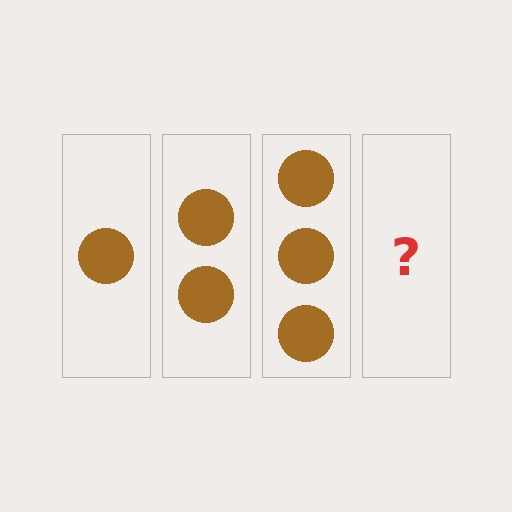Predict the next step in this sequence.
The next step is 4 circles.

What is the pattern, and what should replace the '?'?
The pattern is that each step adds one more circle. The '?' should be 4 circles.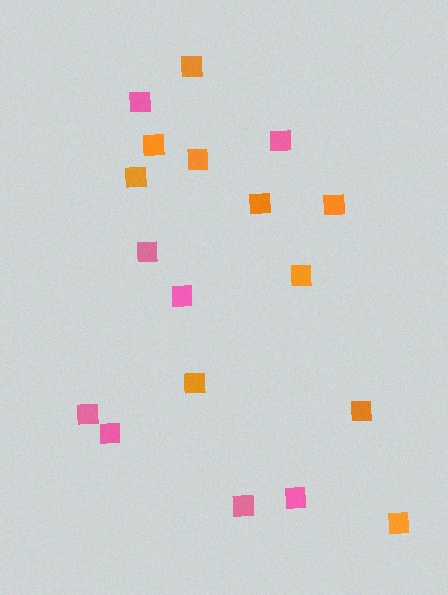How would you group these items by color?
There are 2 groups: one group of pink squares (8) and one group of orange squares (10).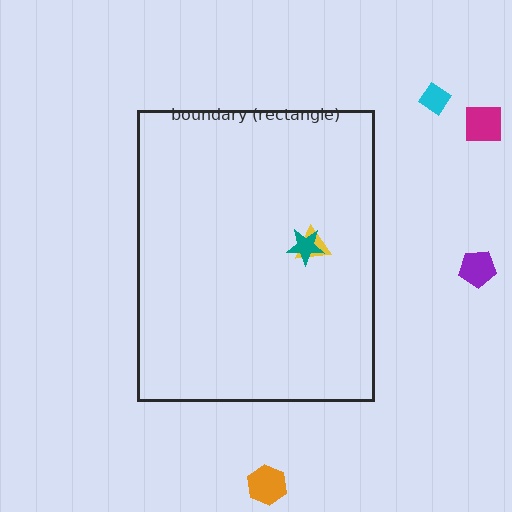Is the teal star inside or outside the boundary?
Inside.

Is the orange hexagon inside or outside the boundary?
Outside.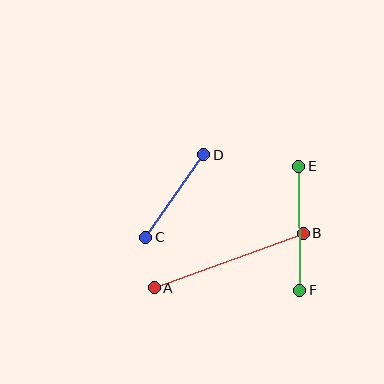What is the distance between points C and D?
The distance is approximately 101 pixels.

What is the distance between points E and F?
The distance is approximately 124 pixels.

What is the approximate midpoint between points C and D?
The midpoint is at approximately (175, 196) pixels.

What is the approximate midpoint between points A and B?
The midpoint is at approximately (229, 260) pixels.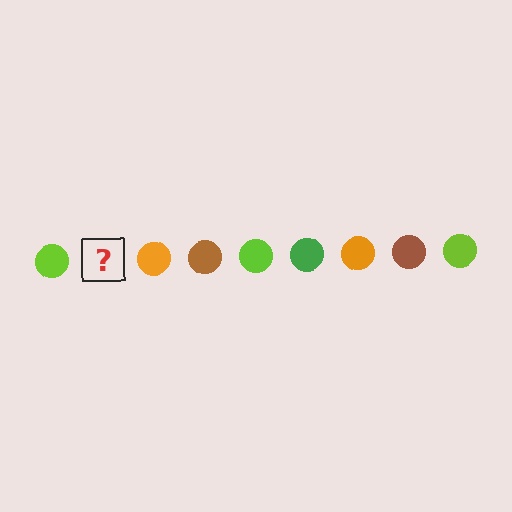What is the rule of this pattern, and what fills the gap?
The rule is that the pattern cycles through lime, green, orange, brown circles. The gap should be filled with a green circle.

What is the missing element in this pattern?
The missing element is a green circle.